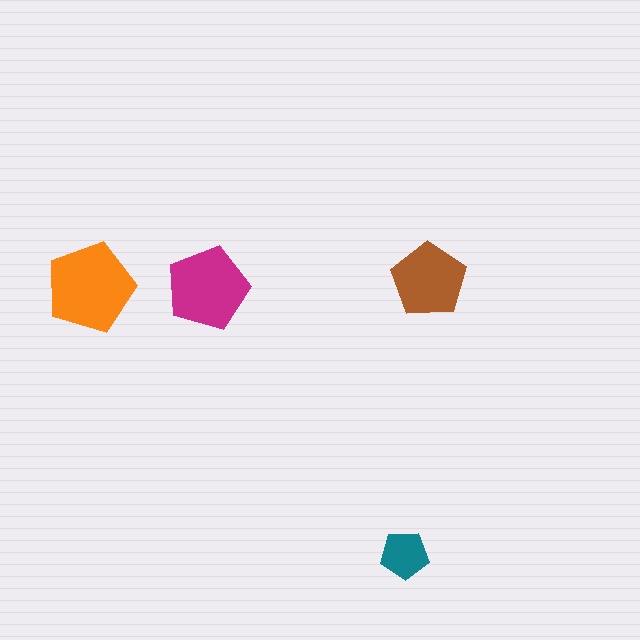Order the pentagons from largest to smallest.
the orange one, the magenta one, the brown one, the teal one.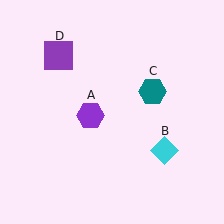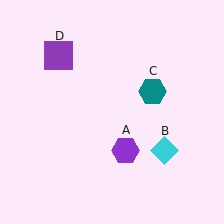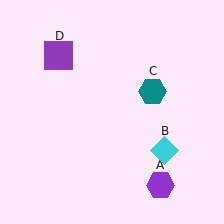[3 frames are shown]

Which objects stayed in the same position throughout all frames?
Cyan diamond (object B) and teal hexagon (object C) and purple square (object D) remained stationary.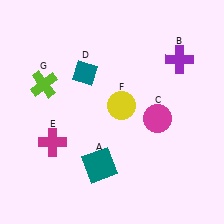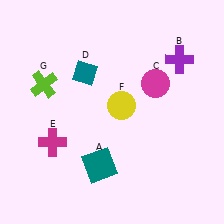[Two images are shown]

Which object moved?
The magenta circle (C) moved up.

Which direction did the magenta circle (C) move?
The magenta circle (C) moved up.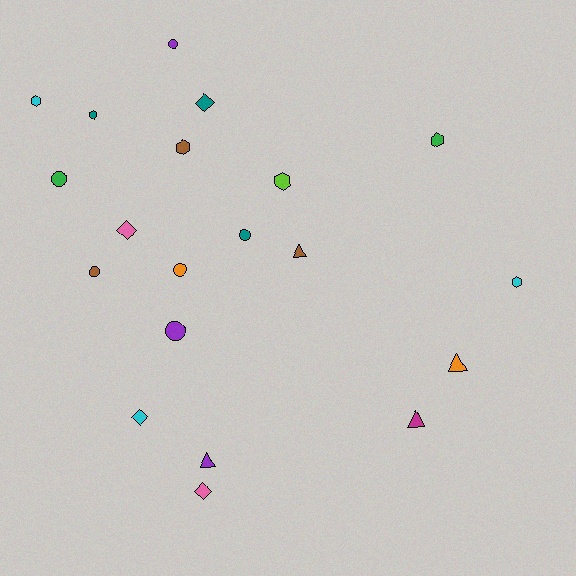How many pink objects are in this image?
There are 2 pink objects.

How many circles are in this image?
There are 6 circles.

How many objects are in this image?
There are 20 objects.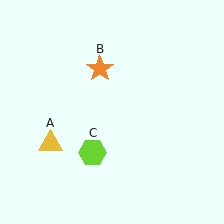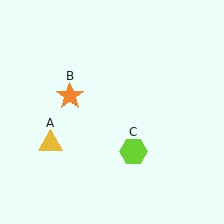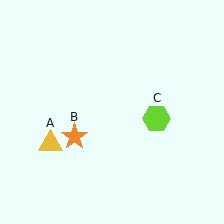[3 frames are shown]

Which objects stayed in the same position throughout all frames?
Yellow triangle (object A) remained stationary.